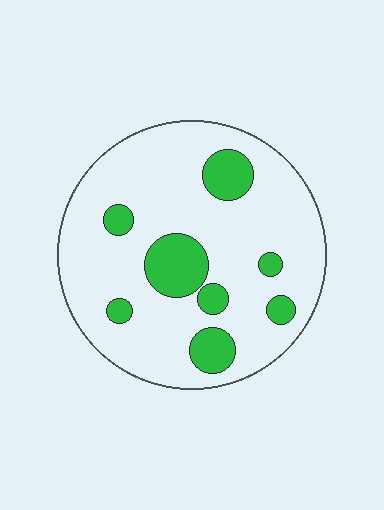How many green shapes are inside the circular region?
8.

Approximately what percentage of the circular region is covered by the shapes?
Approximately 20%.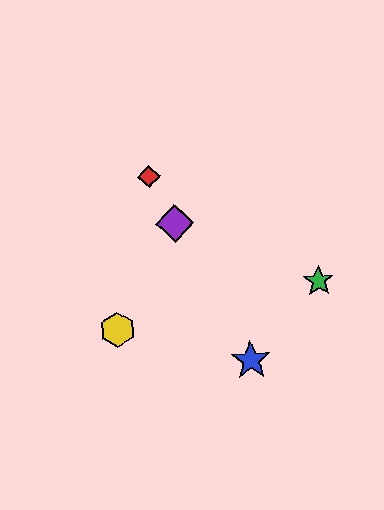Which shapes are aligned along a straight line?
The red diamond, the blue star, the purple diamond are aligned along a straight line.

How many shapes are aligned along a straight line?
3 shapes (the red diamond, the blue star, the purple diamond) are aligned along a straight line.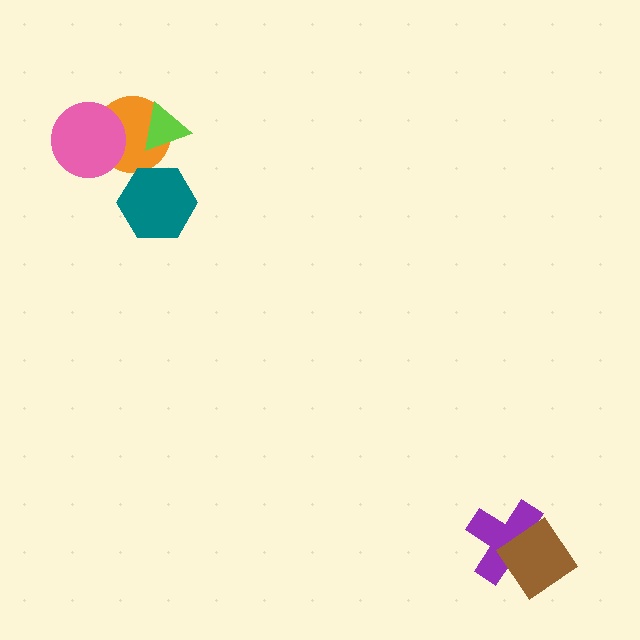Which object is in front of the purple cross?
The brown diamond is in front of the purple cross.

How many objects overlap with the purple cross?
1 object overlaps with the purple cross.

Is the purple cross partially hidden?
Yes, it is partially covered by another shape.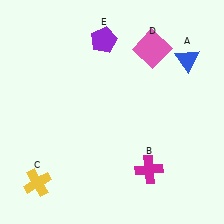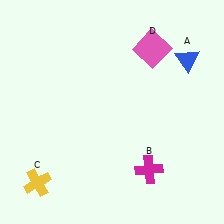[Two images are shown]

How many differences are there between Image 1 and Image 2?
There is 1 difference between the two images.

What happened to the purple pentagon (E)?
The purple pentagon (E) was removed in Image 2. It was in the top-left area of Image 1.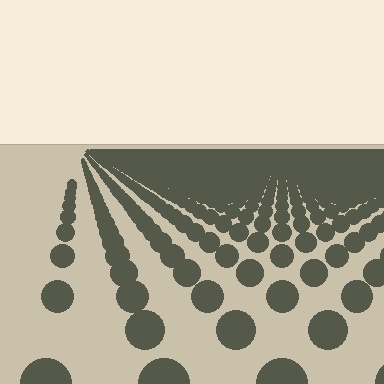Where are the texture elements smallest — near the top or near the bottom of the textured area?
Near the top.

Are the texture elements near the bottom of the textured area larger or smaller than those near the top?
Larger. Near the bottom, elements are closer to the viewer and appear at a bigger on-screen size.